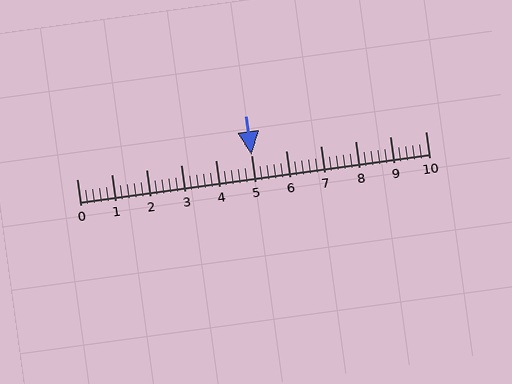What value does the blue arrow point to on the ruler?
The blue arrow points to approximately 5.0.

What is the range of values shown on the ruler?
The ruler shows values from 0 to 10.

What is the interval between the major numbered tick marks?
The major tick marks are spaced 1 units apart.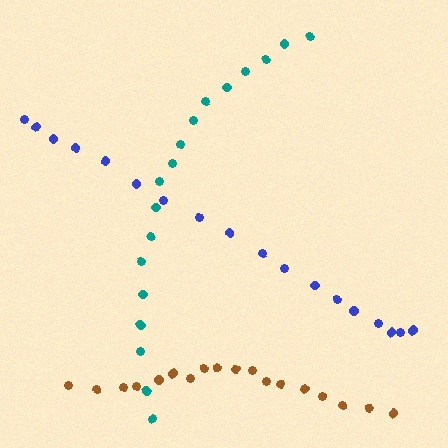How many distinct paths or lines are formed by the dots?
There are 3 distinct paths.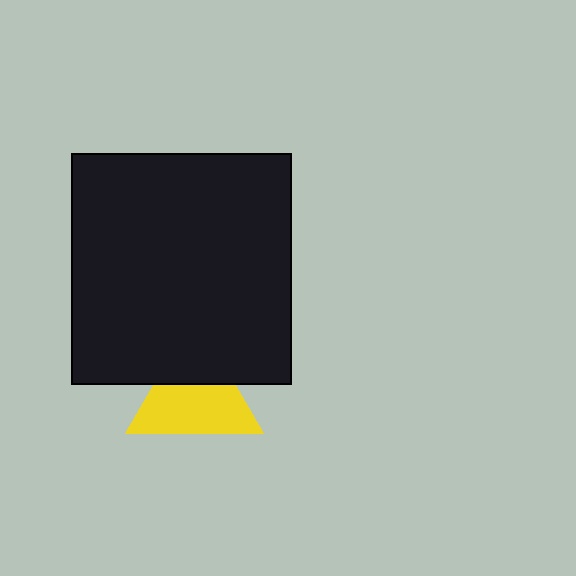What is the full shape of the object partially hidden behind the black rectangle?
The partially hidden object is a yellow triangle.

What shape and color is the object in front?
The object in front is a black rectangle.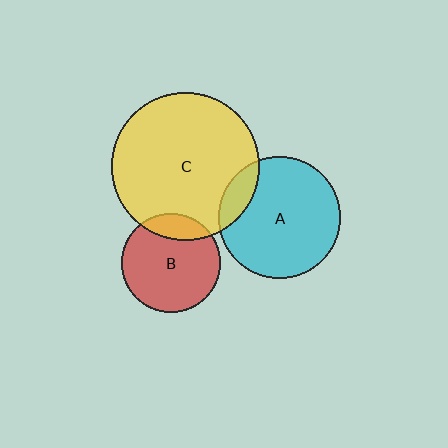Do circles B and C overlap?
Yes.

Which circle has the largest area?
Circle C (yellow).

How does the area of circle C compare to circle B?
Approximately 2.3 times.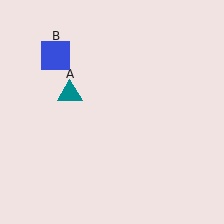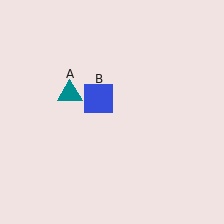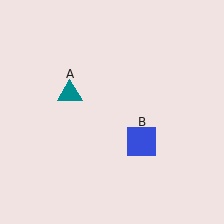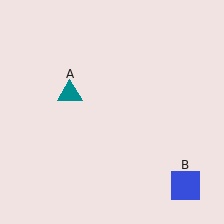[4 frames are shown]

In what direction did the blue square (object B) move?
The blue square (object B) moved down and to the right.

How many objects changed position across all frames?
1 object changed position: blue square (object B).